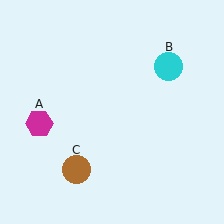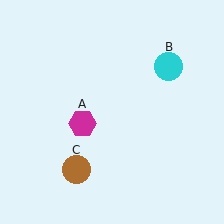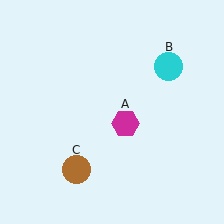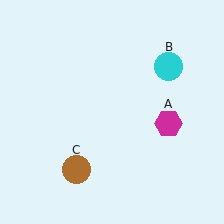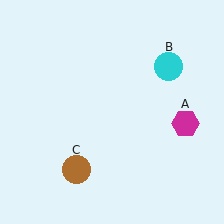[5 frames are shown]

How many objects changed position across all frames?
1 object changed position: magenta hexagon (object A).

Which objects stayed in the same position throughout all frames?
Cyan circle (object B) and brown circle (object C) remained stationary.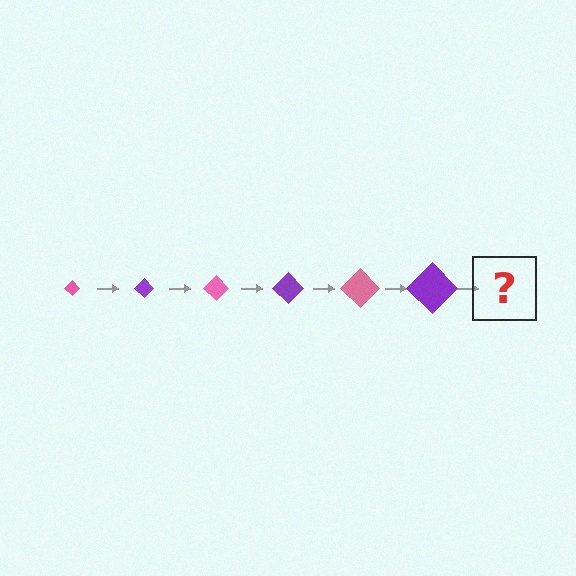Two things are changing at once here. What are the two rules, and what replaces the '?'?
The two rules are that the diamond grows larger each step and the color cycles through pink and purple. The '?' should be a pink diamond, larger than the previous one.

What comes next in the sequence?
The next element should be a pink diamond, larger than the previous one.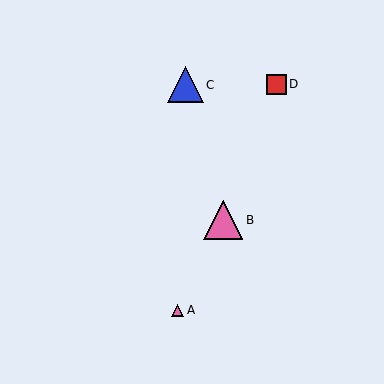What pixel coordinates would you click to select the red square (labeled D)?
Click at (277, 84) to select the red square D.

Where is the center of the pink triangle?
The center of the pink triangle is at (223, 220).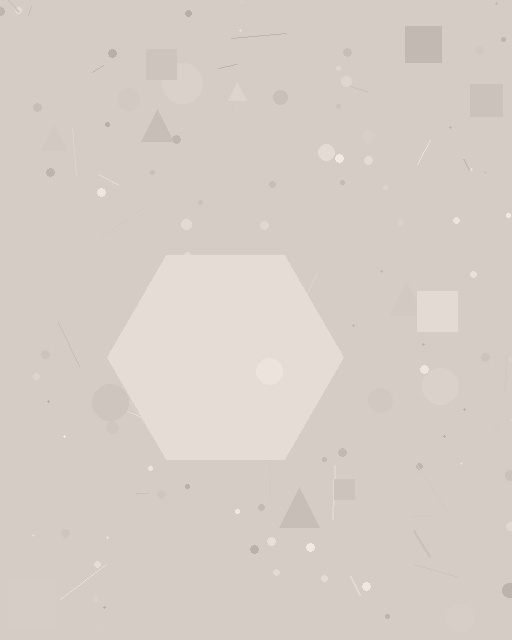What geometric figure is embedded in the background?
A hexagon is embedded in the background.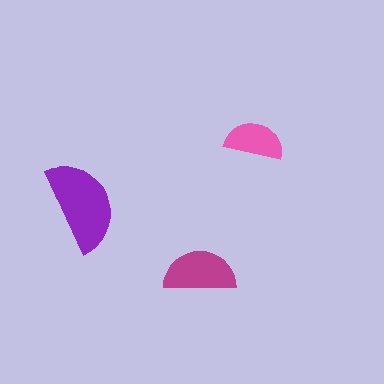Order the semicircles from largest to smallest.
the purple one, the magenta one, the pink one.